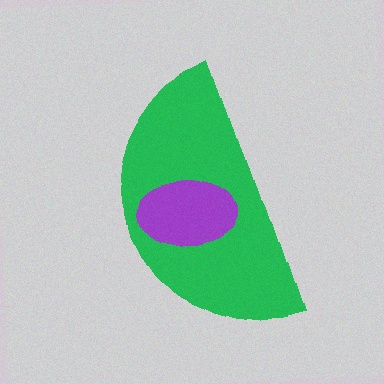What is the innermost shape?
The purple ellipse.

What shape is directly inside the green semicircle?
The purple ellipse.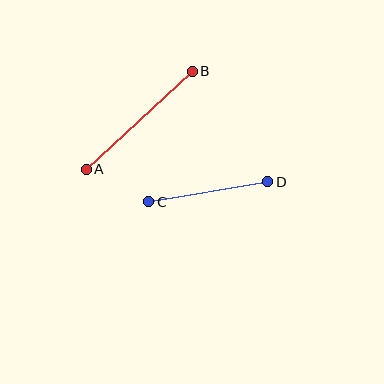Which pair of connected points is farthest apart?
Points A and B are farthest apart.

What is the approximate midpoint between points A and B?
The midpoint is at approximately (139, 120) pixels.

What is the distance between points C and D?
The distance is approximately 121 pixels.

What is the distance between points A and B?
The distance is approximately 144 pixels.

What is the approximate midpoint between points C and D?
The midpoint is at approximately (208, 192) pixels.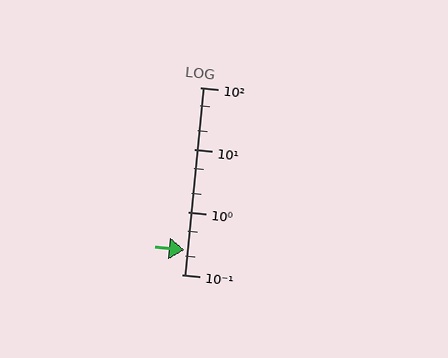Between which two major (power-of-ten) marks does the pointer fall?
The pointer is between 0.1 and 1.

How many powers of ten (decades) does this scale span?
The scale spans 3 decades, from 0.1 to 100.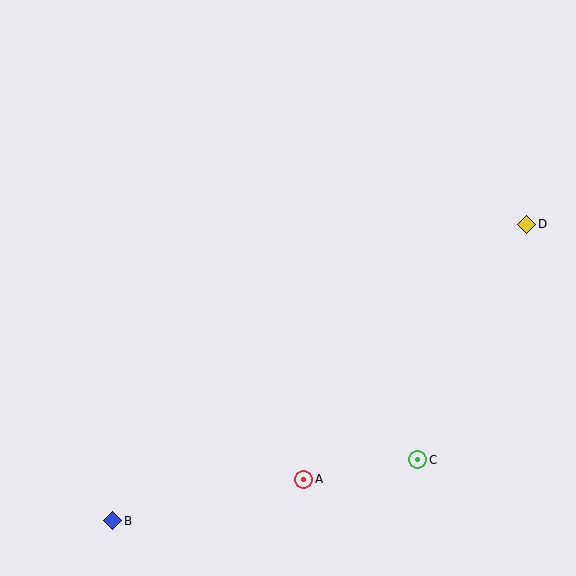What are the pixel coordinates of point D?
Point D is at (527, 224).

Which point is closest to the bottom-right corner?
Point C is closest to the bottom-right corner.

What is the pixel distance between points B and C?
The distance between B and C is 311 pixels.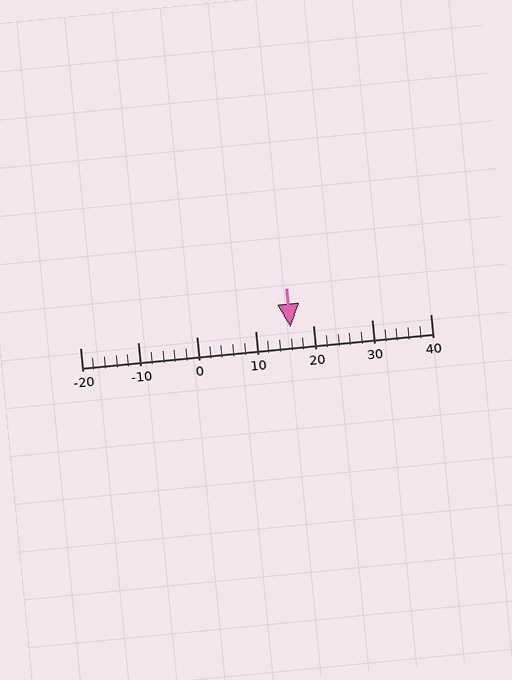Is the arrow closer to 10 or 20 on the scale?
The arrow is closer to 20.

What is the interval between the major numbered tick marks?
The major tick marks are spaced 10 units apart.